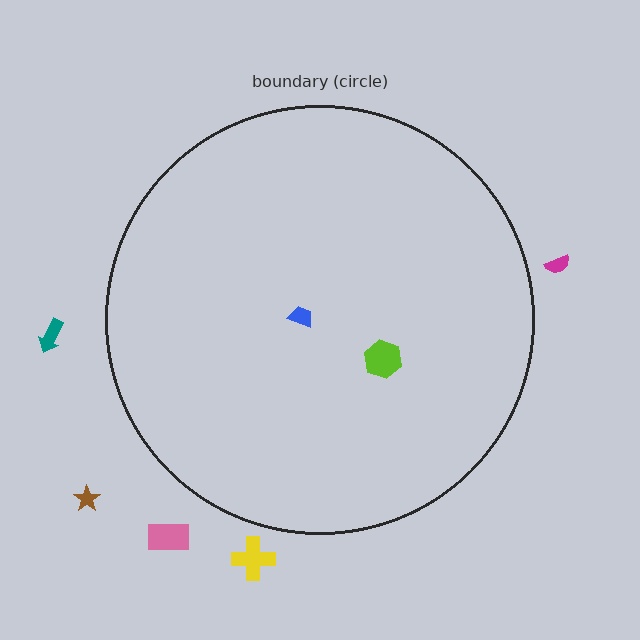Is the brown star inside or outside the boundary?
Outside.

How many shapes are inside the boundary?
2 inside, 5 outside.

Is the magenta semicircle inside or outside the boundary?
Outside.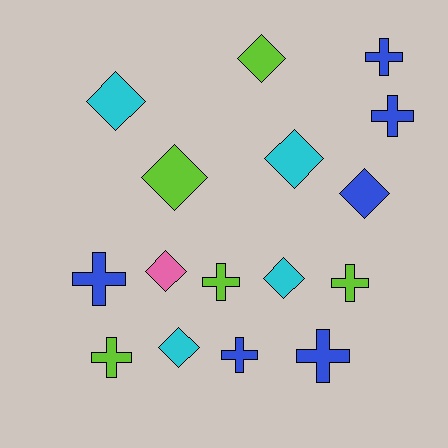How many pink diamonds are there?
There is 1 pink diamond.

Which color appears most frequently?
Blue, with 6 objects.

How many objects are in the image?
There are 16 objects.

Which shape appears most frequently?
Diamond, with 8 objects.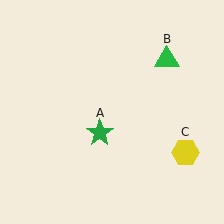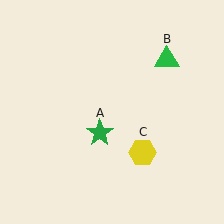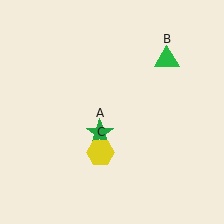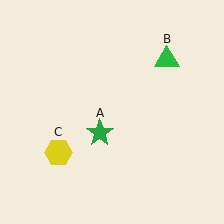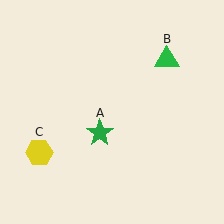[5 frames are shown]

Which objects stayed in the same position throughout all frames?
Green star (object A) and green triangle (object B) remained stationary.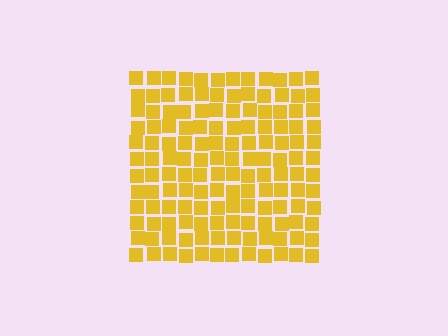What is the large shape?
The large shape is a square.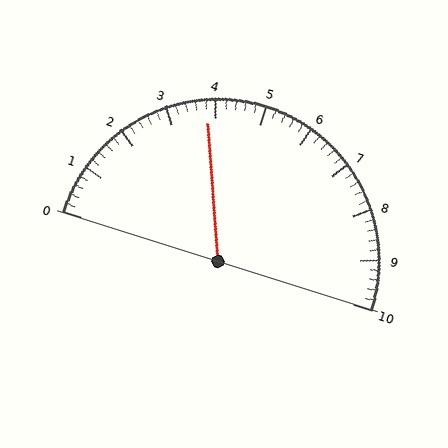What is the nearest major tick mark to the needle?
The nearest major tick mark is 4.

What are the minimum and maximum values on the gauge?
The gauge ranges from 0 to 10.